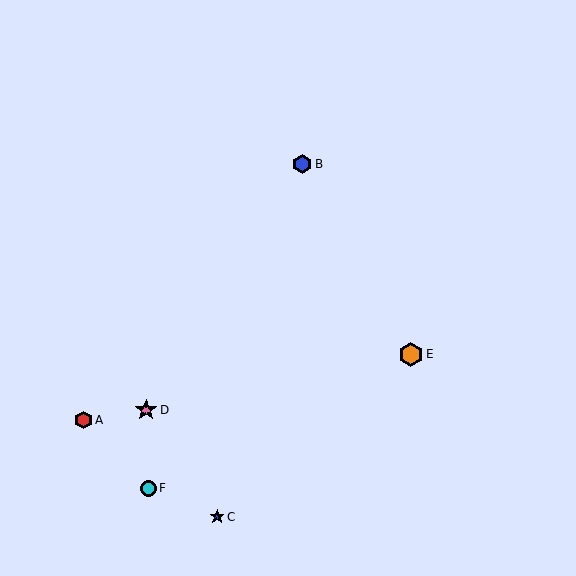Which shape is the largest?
The orange hexagon (labeled E) is the largest.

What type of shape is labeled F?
Shape F is a cyan circle.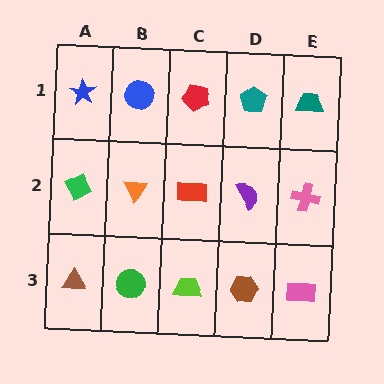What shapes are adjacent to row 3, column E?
A pink cross (row 2, column E), a brown hexagon (row 3, column D).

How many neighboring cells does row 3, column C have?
3.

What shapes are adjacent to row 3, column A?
A green diamond (row 2, column A), a green circle (row 3, column B).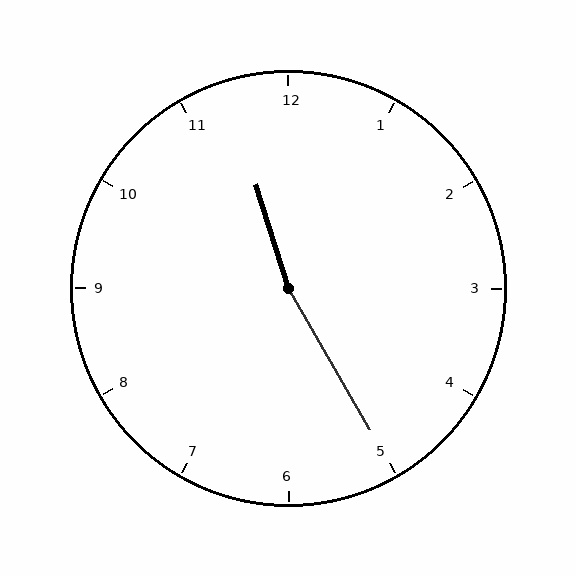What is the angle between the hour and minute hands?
Approximately 168 degrees.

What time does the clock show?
11:25.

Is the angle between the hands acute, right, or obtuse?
It is obtuse.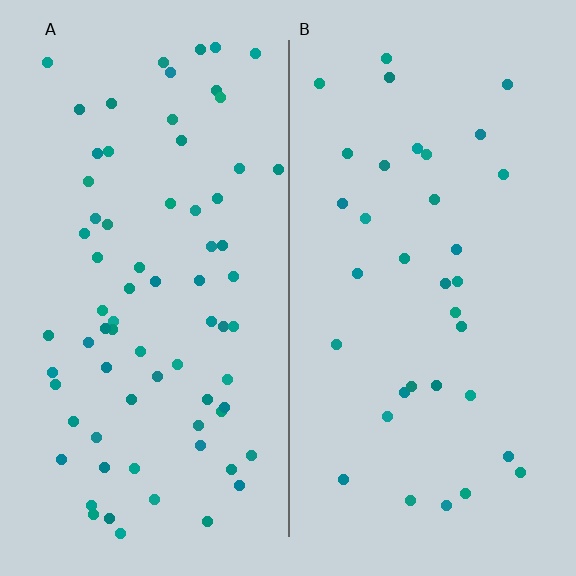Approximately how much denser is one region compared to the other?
Approximately 2.1× — region A over region B.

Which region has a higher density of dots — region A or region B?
A (the left).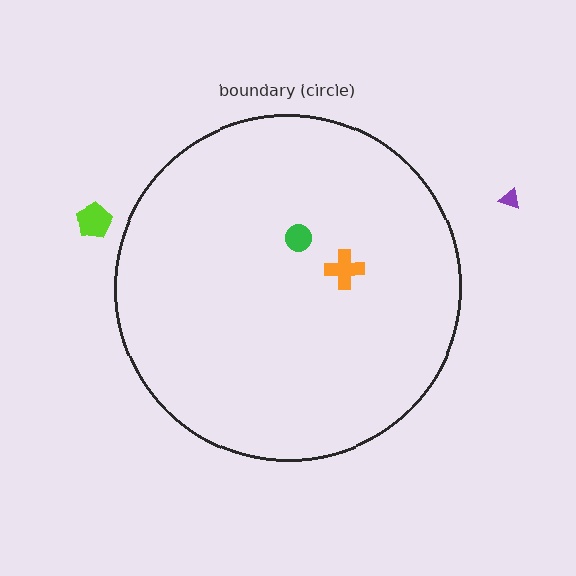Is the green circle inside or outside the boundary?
Inside.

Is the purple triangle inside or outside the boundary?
Outside.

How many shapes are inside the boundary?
2 inside, 2 outside.